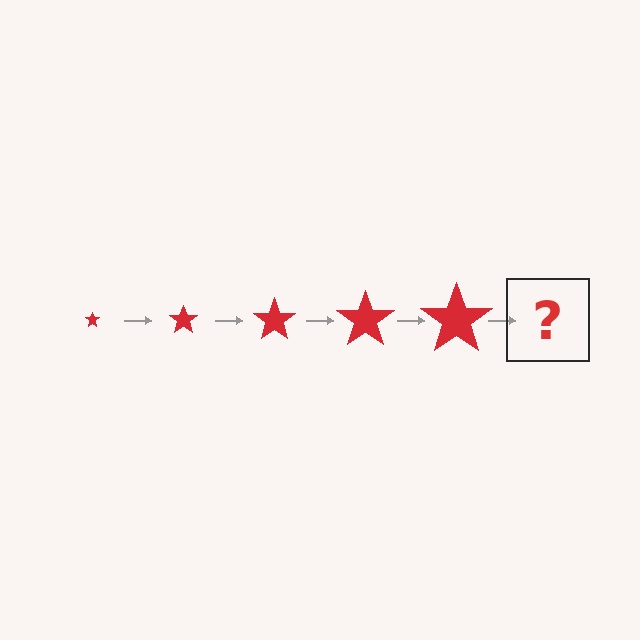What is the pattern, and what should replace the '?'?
The pattern is that the star gets progressively larger each step. The '?' should be a red star, larger than the previous one.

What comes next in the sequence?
The next element should be a red star, larger than the previous one.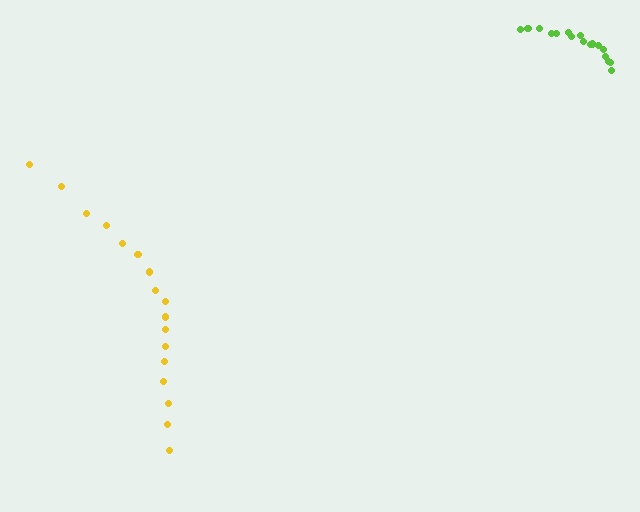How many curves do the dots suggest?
There are 2 distinct paths.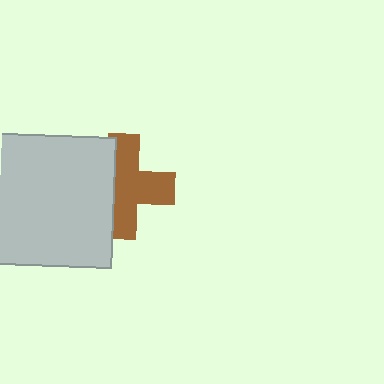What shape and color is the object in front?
The object in front is a light gray square.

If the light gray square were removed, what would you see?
You would see the complete brown cross.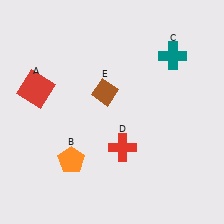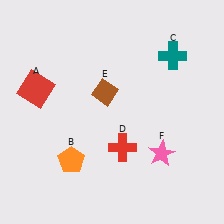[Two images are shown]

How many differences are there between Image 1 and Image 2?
There is 1 difference between the two images.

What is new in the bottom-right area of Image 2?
A pink star (F) was added in the bottom-right area of Image 2.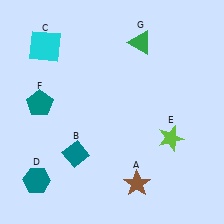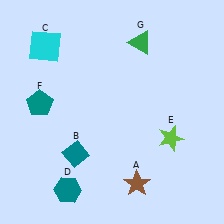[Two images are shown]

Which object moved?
The teal hexagon (D) moved right.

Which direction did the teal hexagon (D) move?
The teal hexagon (D) moved right.